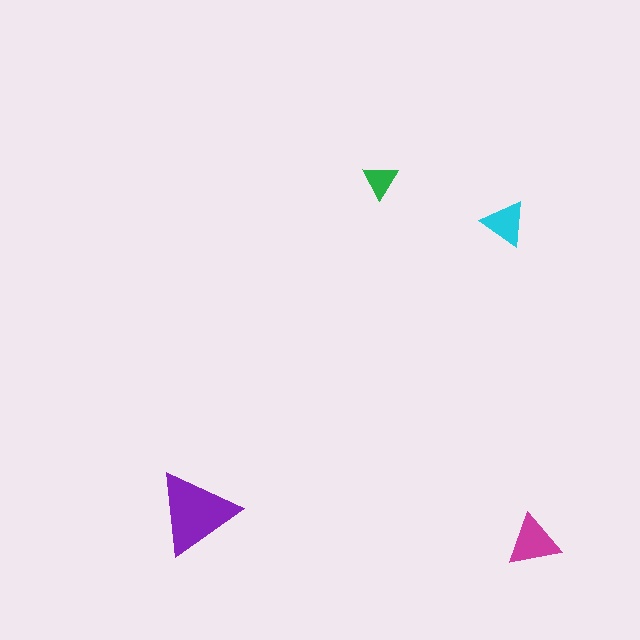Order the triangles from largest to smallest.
the purple one, the magenta one, the cyan one, the green one.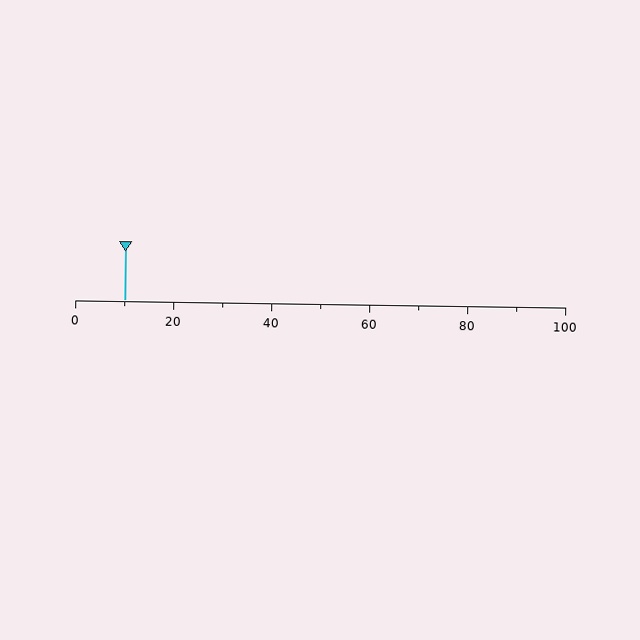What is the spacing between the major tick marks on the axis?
The major ticks are spaced 20 apart.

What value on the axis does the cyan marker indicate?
The marker indicates approximately 10.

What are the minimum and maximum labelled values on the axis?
The axis runs from 0 to 100.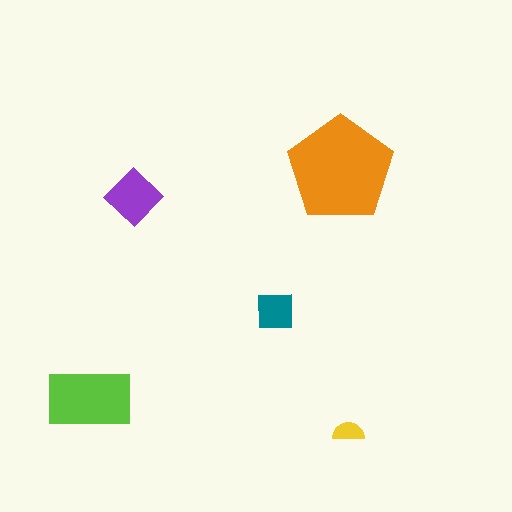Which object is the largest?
The orange pentagon.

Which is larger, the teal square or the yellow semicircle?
The teal square.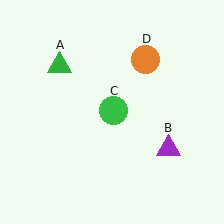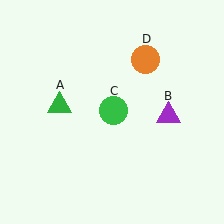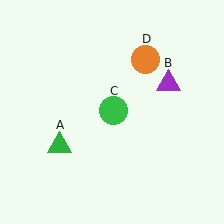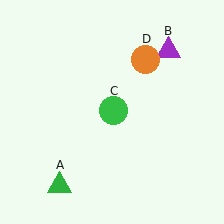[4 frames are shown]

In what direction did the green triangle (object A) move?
The green triangle (object A) moved down.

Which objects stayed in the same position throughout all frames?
Green circle (object C) and orange circle (object D) remained stationary.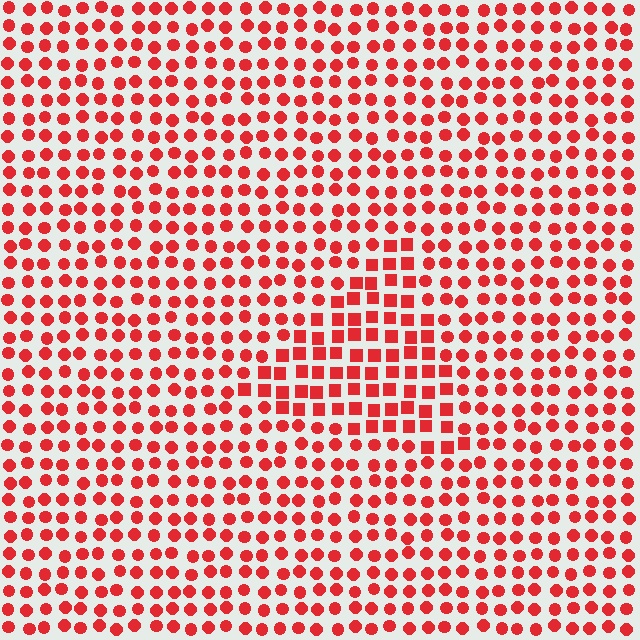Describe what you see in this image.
The image is filled with small red elements arranged in a uniform grid. A triangle-shaped region contains squares, while the surrounding area contains circles. The boundary is defined purely by the change in element shape.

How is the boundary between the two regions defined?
The boundary is defined by a change in element shape: squares inside vs. circles outside. All elements share the same color and spacing.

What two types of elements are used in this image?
The image uses squares inside the triangle region and circles outside it.